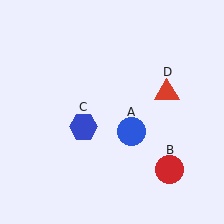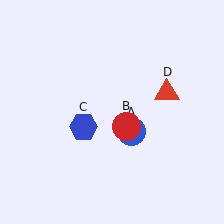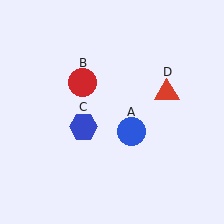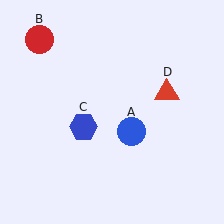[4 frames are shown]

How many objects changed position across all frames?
1 object changed position: red circle (object B).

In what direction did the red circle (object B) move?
The red circle (object B) moved up and to the left.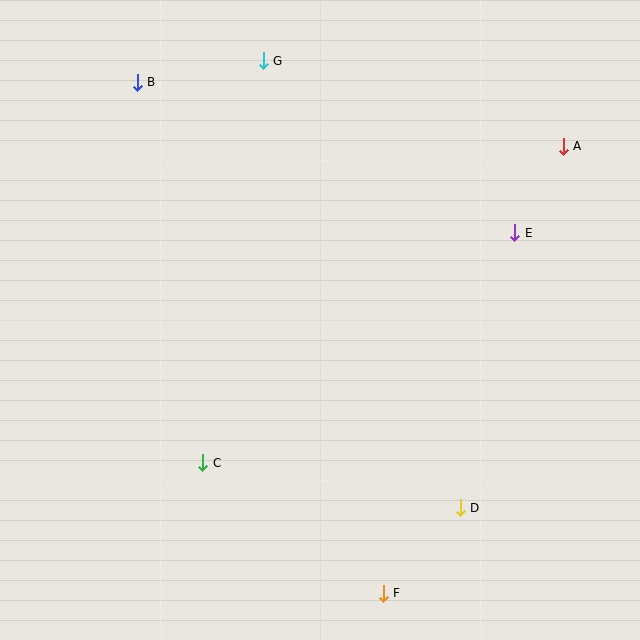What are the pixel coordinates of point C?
Point C is at (203, 463).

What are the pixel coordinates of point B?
Point B is at (137, 82).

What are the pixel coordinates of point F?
Point F is at (383, 593).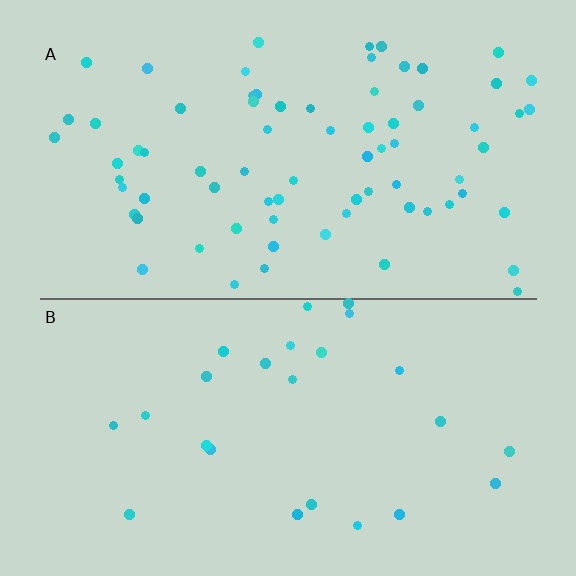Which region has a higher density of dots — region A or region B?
A (the top).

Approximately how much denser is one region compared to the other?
Approximately 2.9× — region A over region B.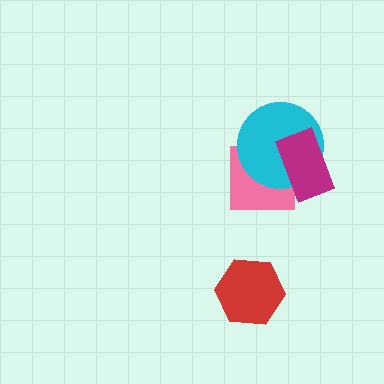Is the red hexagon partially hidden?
No, no other shape covers it.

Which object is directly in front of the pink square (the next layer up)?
The cyan circle is directly in front of the pink square.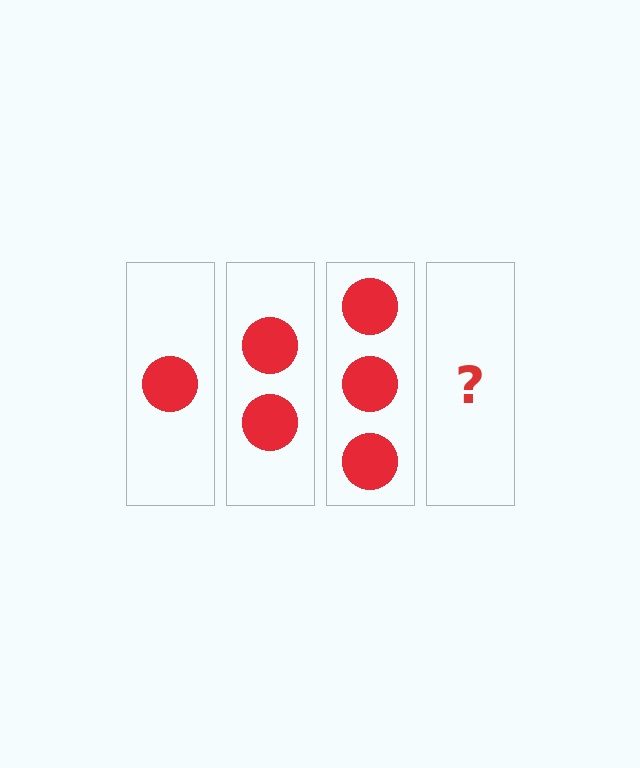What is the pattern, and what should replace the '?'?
The pattern is that each step adds one more circle. The '?' should be 4 circles.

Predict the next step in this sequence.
The next step is 4 circles.